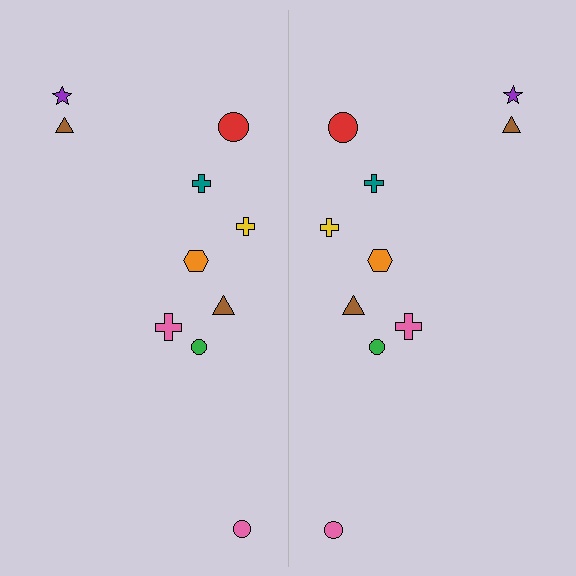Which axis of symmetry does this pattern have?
The pattern has a vertical axis of symmetry running through the center of the image.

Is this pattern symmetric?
Yes, this pattern has bilateral (reflection) symmetry.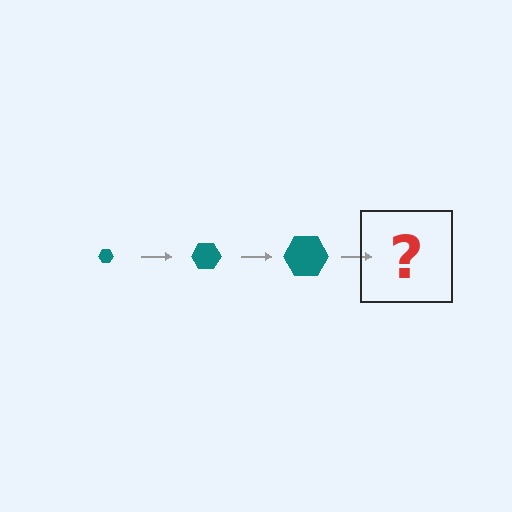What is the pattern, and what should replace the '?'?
The pattern is that the hexagon gets progressively larger each step. The '?' should be a teal hexagon, larger than the previous one.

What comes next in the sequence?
The next element should be a teal hexagon, larger than the previous one.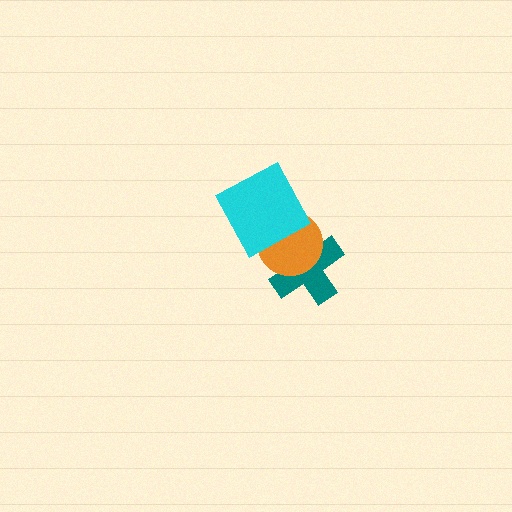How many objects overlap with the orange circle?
2 objects overlap with the orange circle.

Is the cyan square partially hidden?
No, no other shape covers it.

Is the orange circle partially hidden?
Yes, it is partially covered by another shape.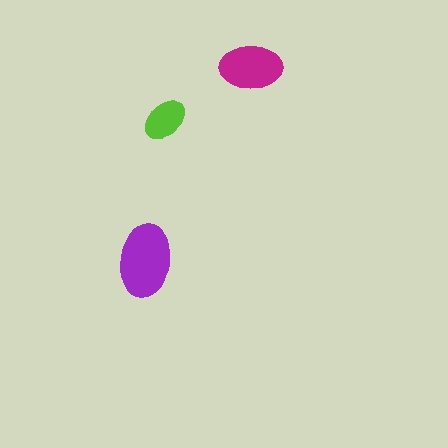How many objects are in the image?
There are 3 objects in the image.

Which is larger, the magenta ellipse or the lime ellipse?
The magenta one.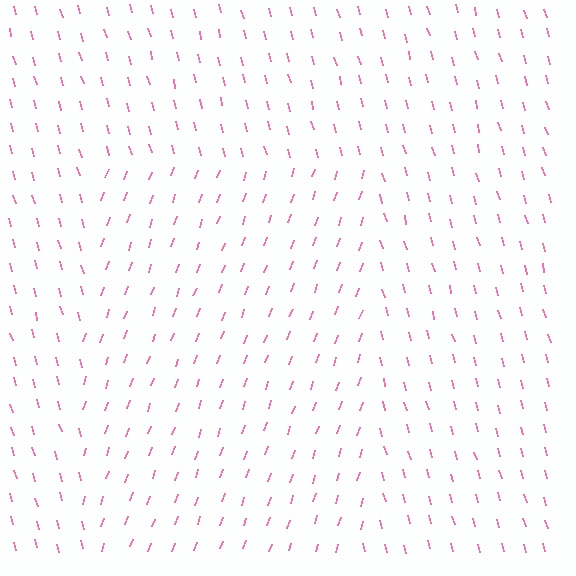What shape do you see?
I see a rectangle.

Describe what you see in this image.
The image is filled with small pink line segments. A rectangle region in the image has lines oriented differently from the surrounding lines, creating a visible texture boundary.